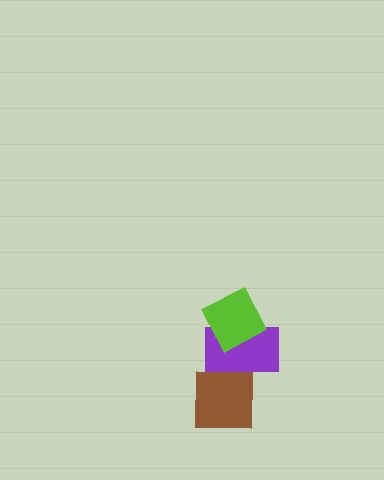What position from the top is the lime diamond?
The lime diamond is 1st from the top.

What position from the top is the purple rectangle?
The purple rectangle is 2nd from the top.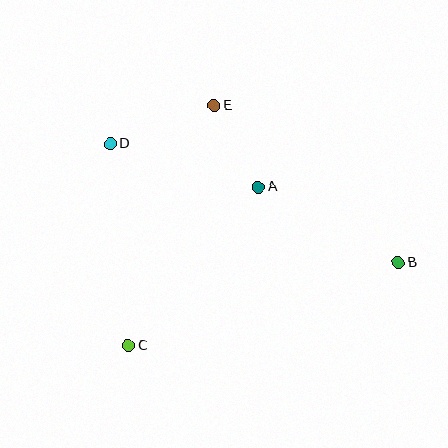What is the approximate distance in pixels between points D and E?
The distance between D and E is approximately 111 pixels.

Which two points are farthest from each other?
Points B and D are farthest from each other.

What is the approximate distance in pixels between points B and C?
The distance between B and C is approximately 282 pixels.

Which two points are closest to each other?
Points A and E are closest to each other.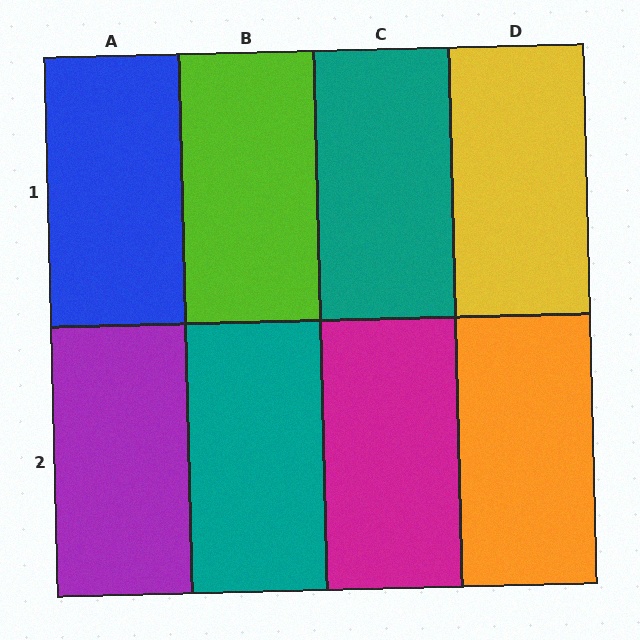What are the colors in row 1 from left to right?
Blue, lime, teal, yellow.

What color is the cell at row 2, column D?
Orange.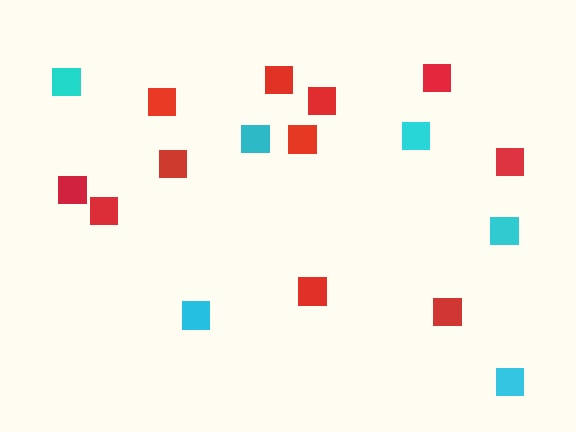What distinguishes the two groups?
There are 2 groups: one group of cyan squares (6) and one group of red squares (11).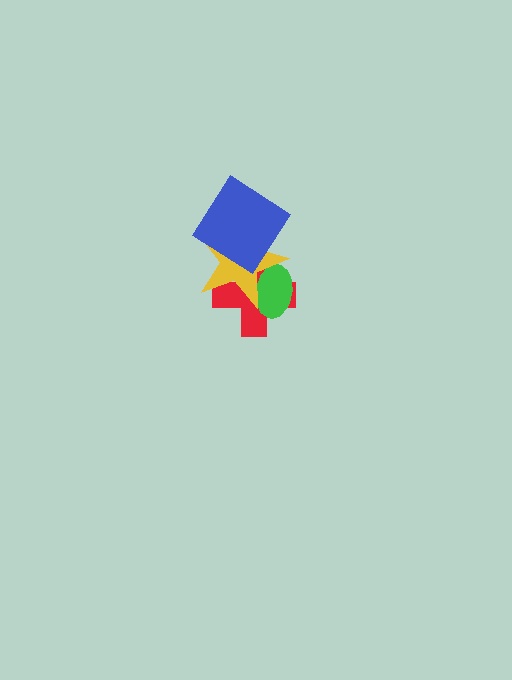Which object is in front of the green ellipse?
The yellow star is in front of the green ellipse.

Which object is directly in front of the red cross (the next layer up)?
The green ellipse is directly in front of the red cross.